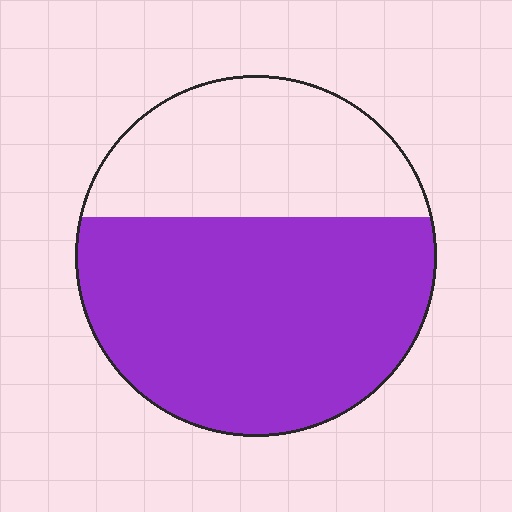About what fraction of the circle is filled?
About five eighths (5/8).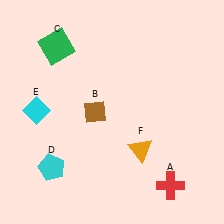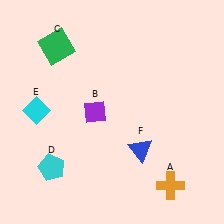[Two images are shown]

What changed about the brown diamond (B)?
In Image 1, B is brown. In Image 2, it changed to purple.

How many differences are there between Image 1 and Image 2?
There are 3 differences between the two images.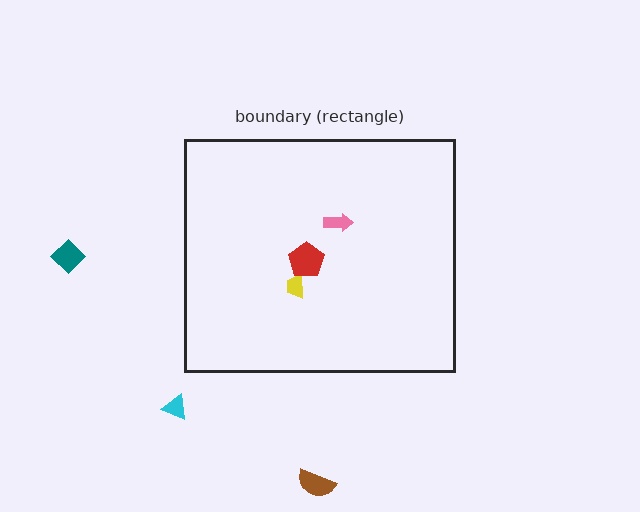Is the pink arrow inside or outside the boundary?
Inside.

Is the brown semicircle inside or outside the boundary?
Outside.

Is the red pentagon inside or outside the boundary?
Inside.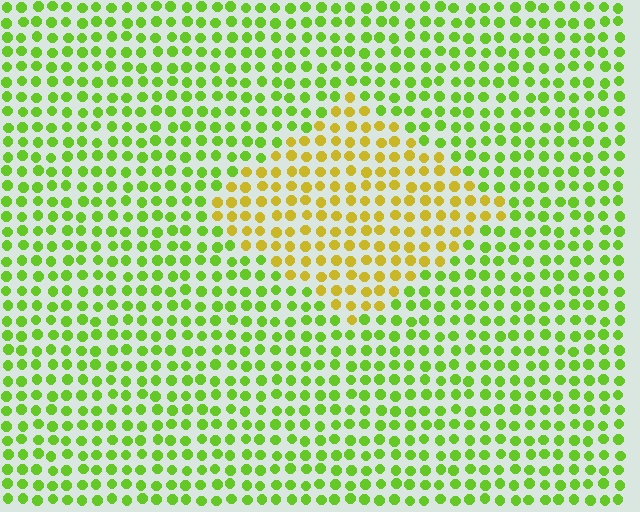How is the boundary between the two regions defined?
The boundary is defined purely by a slight shift in hue (about 44 degrees). Spacing, size, and orientation are identical on both sides.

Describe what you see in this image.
The image is filled with small lime elements in a uniform arrangement. A diamond-shaped region is visible where the elements are tinted to a slightly different hue, forming a subtle color boundary.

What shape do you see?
I see a diamond.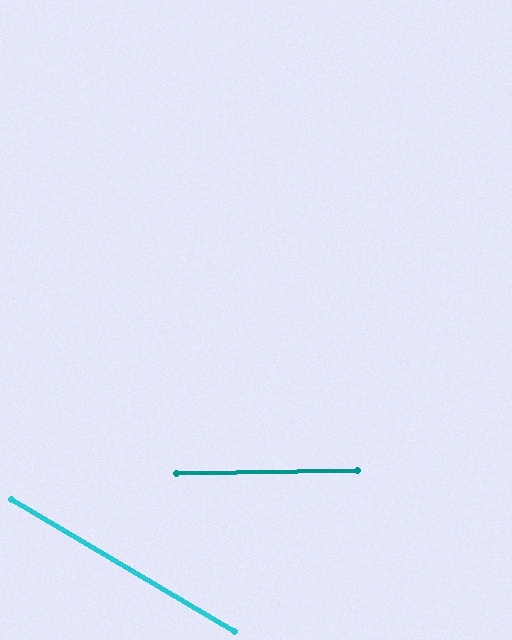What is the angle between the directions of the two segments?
Approximately 32 degrees.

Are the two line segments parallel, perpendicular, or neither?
Neither parallel nor perpendicular — they differ by about 32°.